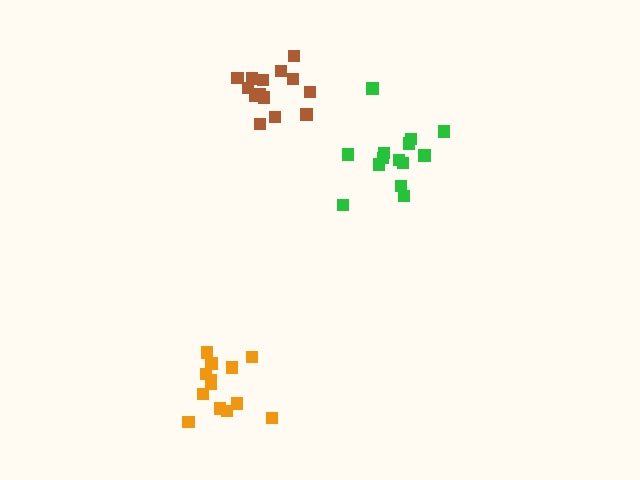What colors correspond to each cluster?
The clusters are colored: orange, brown, green.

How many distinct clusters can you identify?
There are 3 distinct clusters.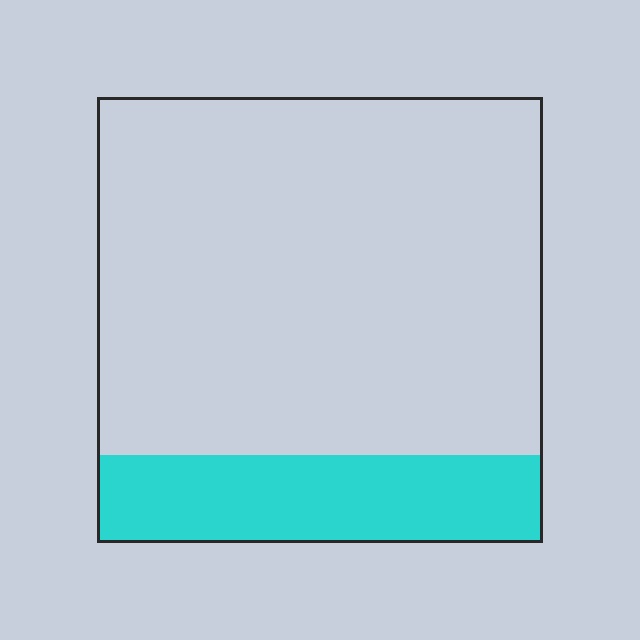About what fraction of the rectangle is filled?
About one fifth (1/5).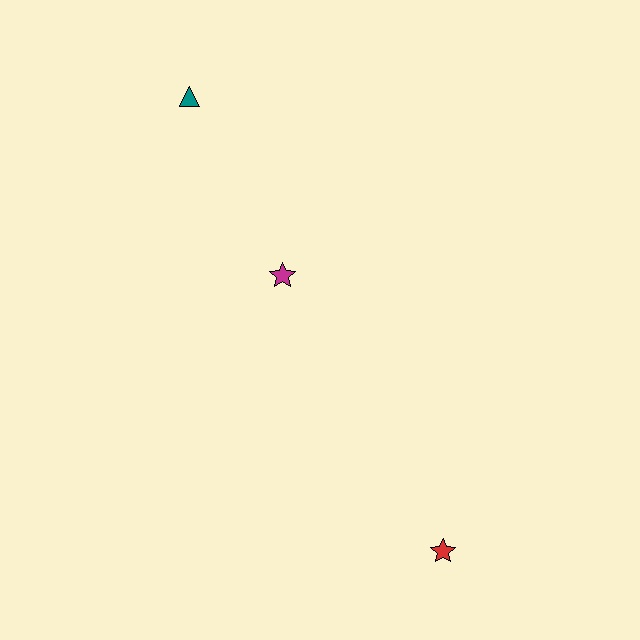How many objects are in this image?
There are 3 objects.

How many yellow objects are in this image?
There are no yellow objects.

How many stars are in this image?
There are 2 stars.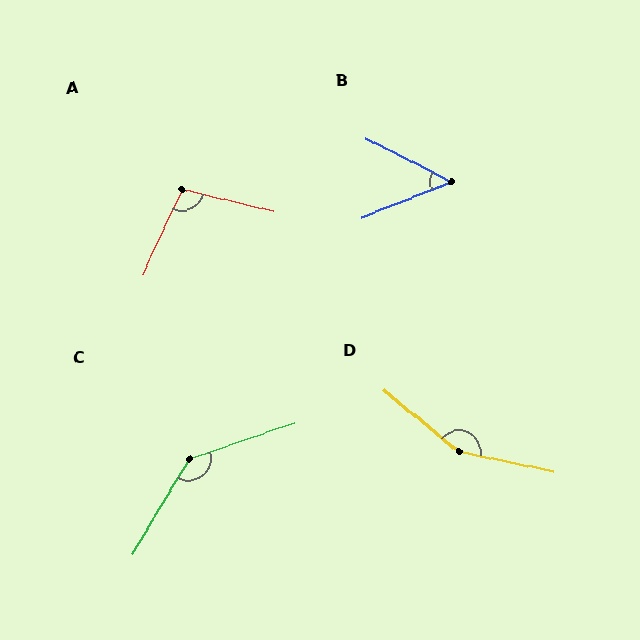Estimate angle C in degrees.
Approximately 139 degrees.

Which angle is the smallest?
B, at approximately 49 degrees.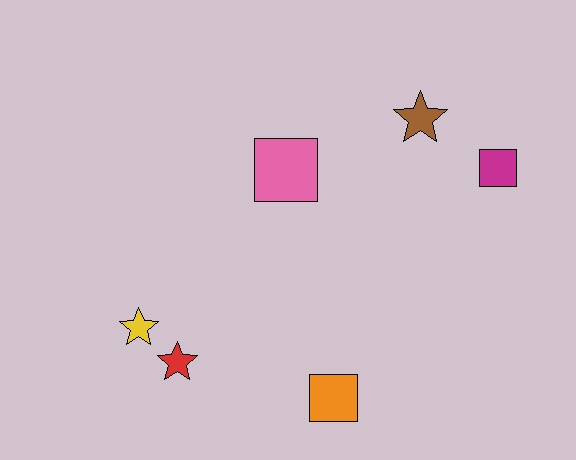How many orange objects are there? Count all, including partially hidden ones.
There is 1 orange object.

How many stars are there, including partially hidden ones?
There are 3 stars.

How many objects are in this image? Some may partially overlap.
There are 6 objects.